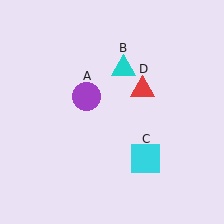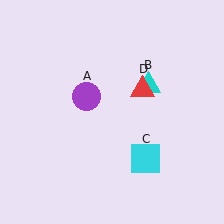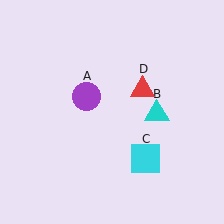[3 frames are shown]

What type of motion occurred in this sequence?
The cyan triangle (object B) rotated clockwise around the center of the scene.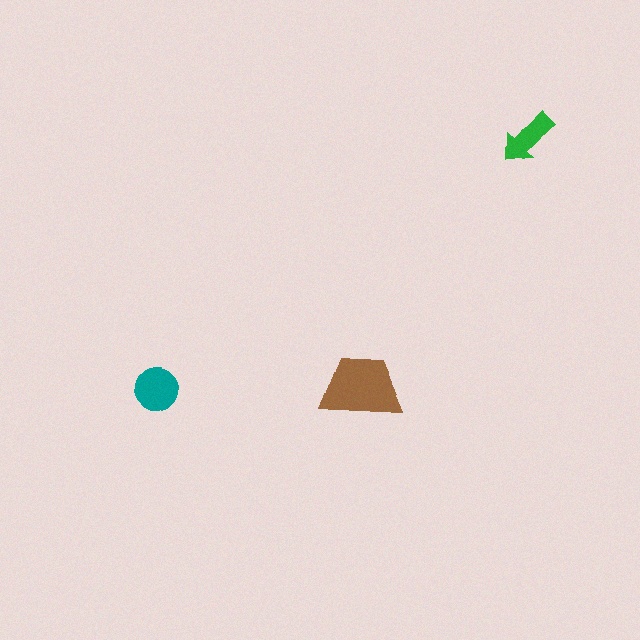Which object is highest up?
The green arrow is topmost.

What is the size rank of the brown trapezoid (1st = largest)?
1st.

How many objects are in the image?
There are 3 objects in the image.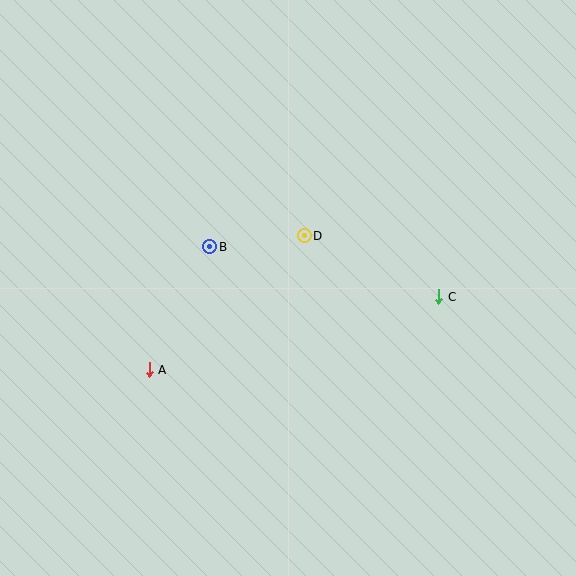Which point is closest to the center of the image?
Point D at (304, 236) is closest to the center.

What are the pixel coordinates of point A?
Point A is at (149, 370).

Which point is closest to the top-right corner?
Point C is closest to the top-right corner.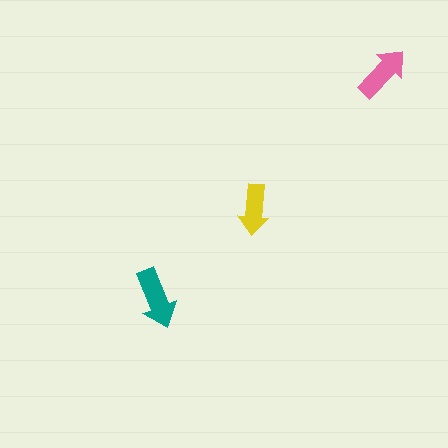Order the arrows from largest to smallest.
the teal one, the pink one, the yellow one.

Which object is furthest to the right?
The pink arrow is rightmost.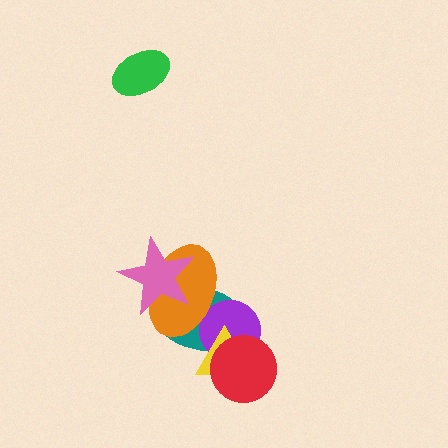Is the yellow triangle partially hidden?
Yes, it is partially covered by another shape.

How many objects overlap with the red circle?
3 objects overlap with the red circle.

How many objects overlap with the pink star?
2 objects overlap with the pink star.